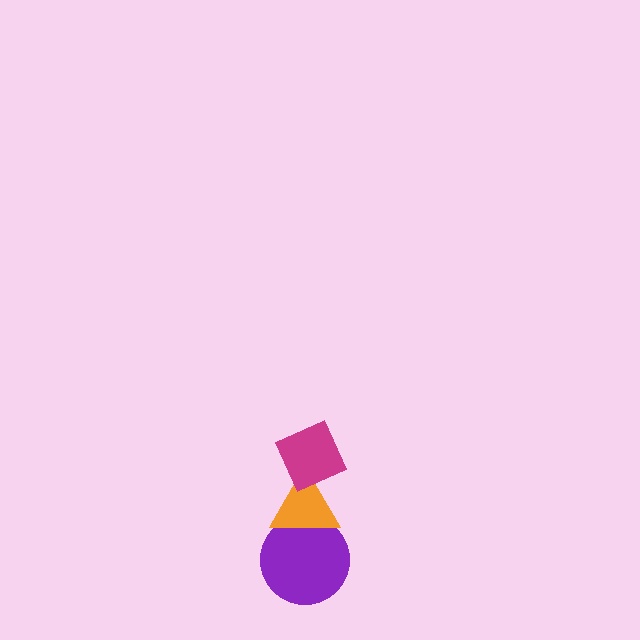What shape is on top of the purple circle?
The orange triangle is on top of the purple circle.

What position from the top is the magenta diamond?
The magenta diamond is 1st from the top.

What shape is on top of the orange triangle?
The magenta diamond is on top of the orange triangle.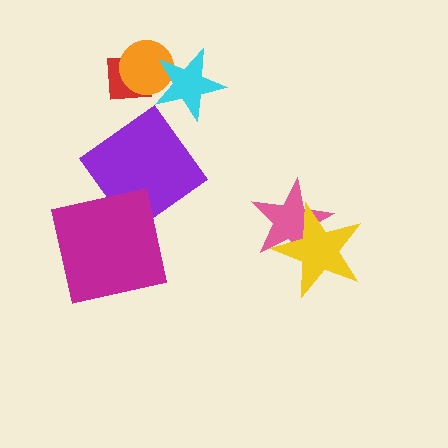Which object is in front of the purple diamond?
The magenta square is in front of the purple diamond.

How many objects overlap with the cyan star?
2 objects overlap with the cyan star.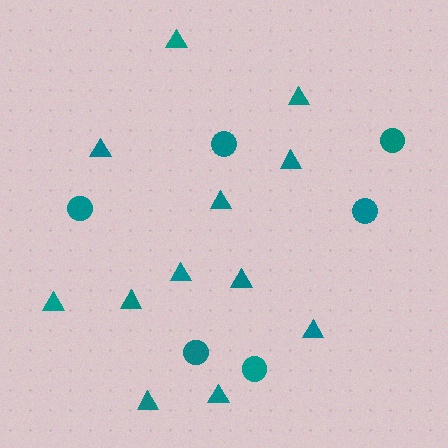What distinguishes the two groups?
There are 2 groups: one group of triangles (12) and one group of circles (6).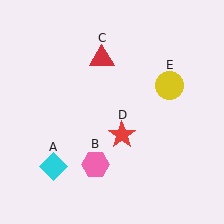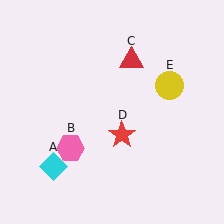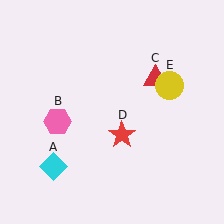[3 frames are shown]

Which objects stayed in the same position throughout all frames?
Cyan diamond (object A) and red star (object D) and yellow circle (object E) remained stationary.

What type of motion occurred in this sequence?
The pink hexagon (object B), red triangle (object C) rotated clockwise around the center of the scene.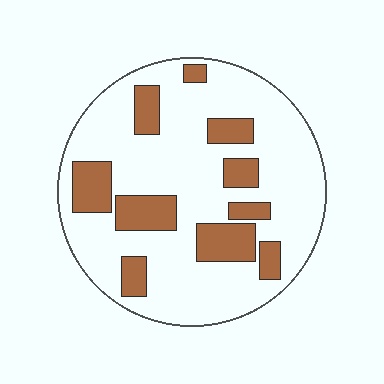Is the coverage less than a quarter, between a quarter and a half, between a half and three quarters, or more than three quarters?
Less than a quarter.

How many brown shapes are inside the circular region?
10.